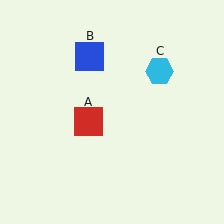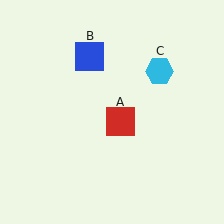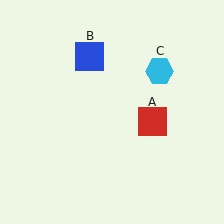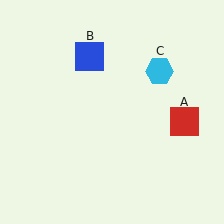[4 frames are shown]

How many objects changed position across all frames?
1 object changed position: red square (object A).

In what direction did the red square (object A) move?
The red square (object A) moved right.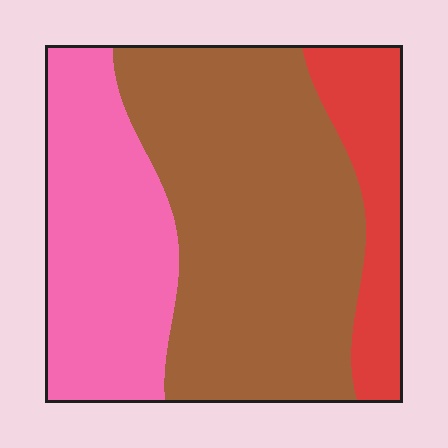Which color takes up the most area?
Brown, at roughly 55%.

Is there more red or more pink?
Pink.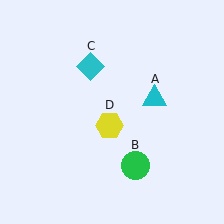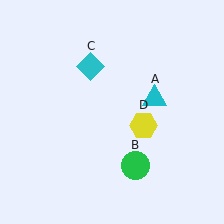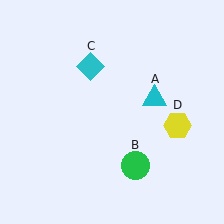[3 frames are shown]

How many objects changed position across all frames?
1 object changed position: yellow hexagon (object D).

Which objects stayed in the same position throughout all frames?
Cyan triangle (object A) and green circle (object B) and cyan diamond (object C) remained stationary.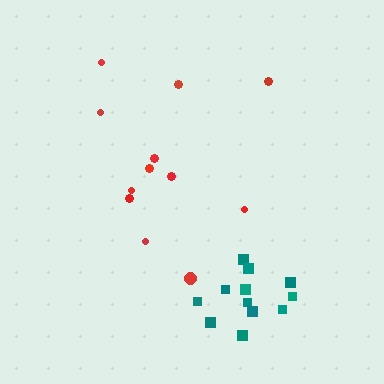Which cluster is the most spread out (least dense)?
Red.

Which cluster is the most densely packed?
Teal.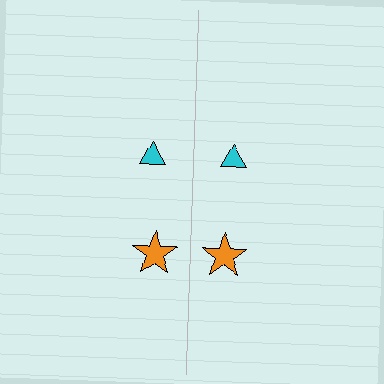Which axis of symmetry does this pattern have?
The pattern has a vertical axis of symmetry running through the center of the image.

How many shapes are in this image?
There are 4 shapes in this image.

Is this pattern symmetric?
Yes, this pattern has bilateral (reflection) symmetry.